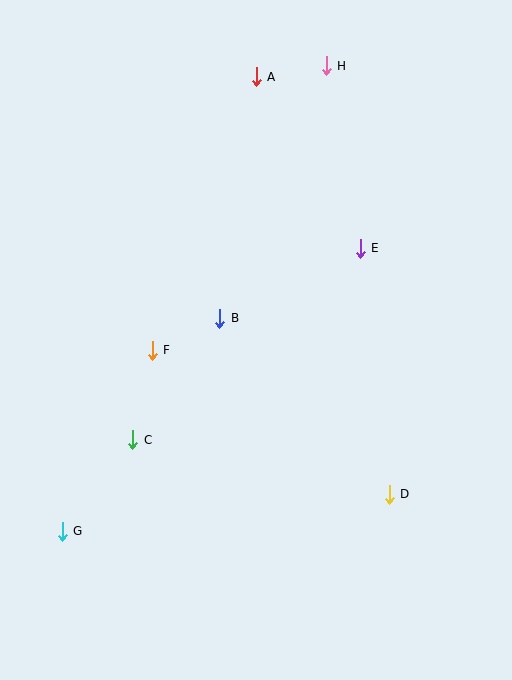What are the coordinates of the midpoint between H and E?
The midpoint between H and E is at (343, 157).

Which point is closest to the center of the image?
Point B at (220, 318) is closest to the center.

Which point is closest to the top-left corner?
Point A is closest to the top-left corner.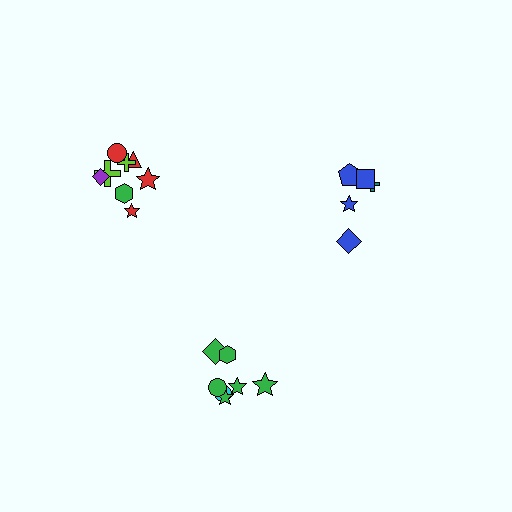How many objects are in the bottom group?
There are 7 objects.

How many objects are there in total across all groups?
There are 20 objects.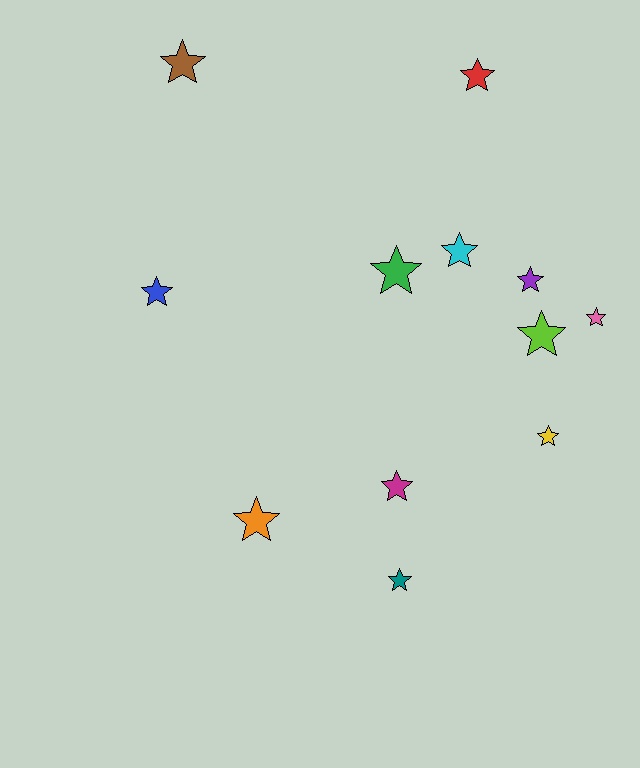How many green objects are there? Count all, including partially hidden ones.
There is 1 green object.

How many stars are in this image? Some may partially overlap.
There are 12 stars.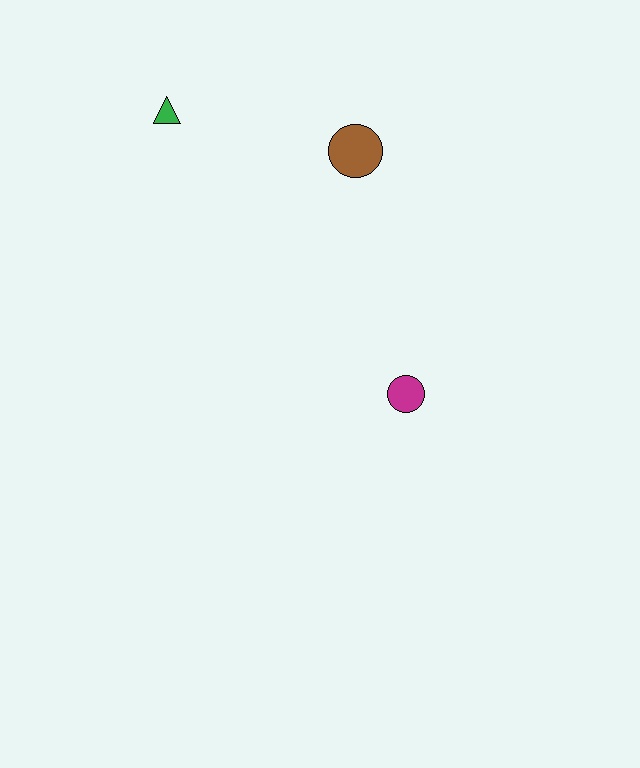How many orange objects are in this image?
There are no orange objects.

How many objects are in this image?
There are 3 objects.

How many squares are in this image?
There are no squares.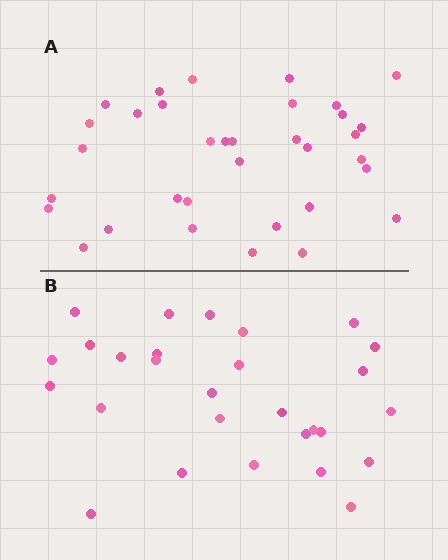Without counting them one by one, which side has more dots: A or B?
Region A (the top region) has more dots.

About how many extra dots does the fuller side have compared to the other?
Region A has about 6 more dots than region B.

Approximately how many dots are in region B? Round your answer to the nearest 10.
About 30 dots. (The exact count is 28, which rounds to 30.)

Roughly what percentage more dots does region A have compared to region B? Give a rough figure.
About 20% more.